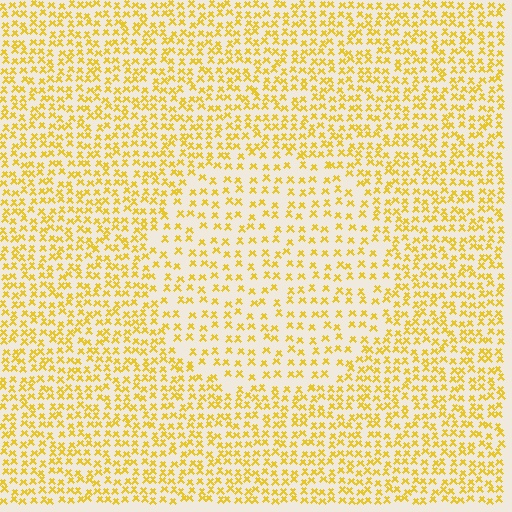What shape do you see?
I see a circle.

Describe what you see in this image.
The image contains small yellow elements arranged at two different densities. A circle-shaped region is visible where the elements are less densely packed than the surrounding area.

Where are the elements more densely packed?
The elements are more densely packed outside the circle boundary.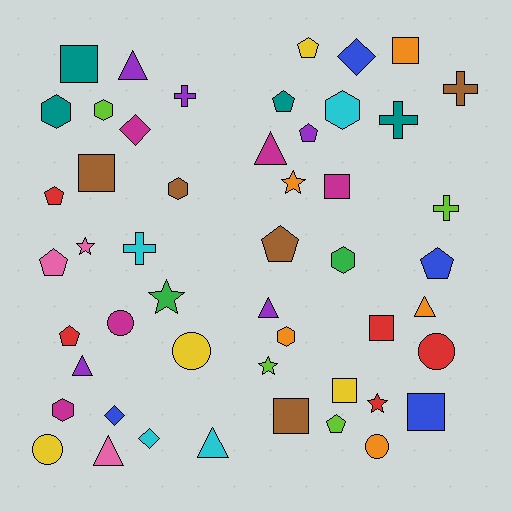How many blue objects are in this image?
There are 4 blue objects.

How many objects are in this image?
There are 50 objects.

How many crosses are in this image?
There are 5 crosses.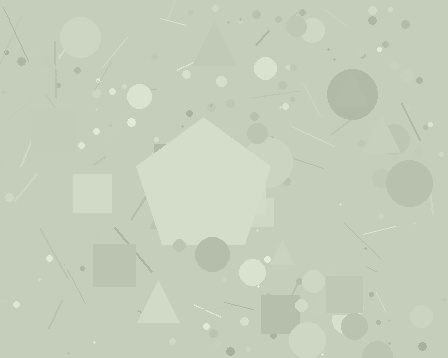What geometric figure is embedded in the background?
A pentagon is embedded in the background.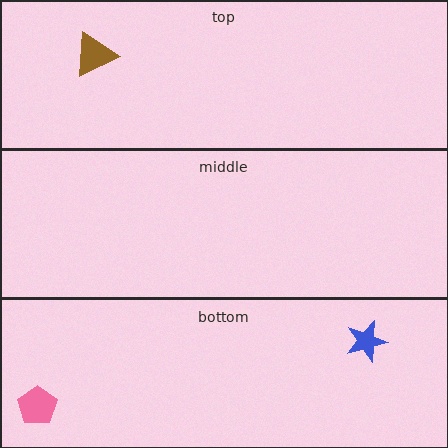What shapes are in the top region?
The brown triangle.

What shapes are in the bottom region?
The blue star, the pink pentagon.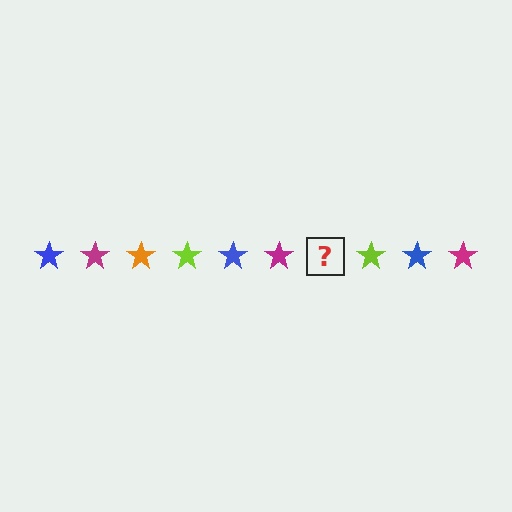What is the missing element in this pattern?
The missing element is an orange star.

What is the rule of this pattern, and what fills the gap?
The rule is that the pattern cycles through blue, magenta, orange, lime stars. The gap should be filled with an orange star.